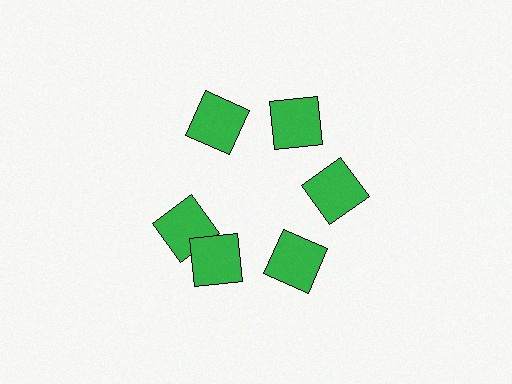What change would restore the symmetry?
The symmetry would be restored by rotating it back into even spacing with its neighbors so that all 6 squares sit at equal angles and equal distance from the center.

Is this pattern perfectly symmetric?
No. The 6 green squares are arranged in a ring, but one element near the 9 o'clock position is rotated out of alignment along the ring, breaking the 6-fold rotational symmetry.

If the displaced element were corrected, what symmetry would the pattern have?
It would have 6-fold rotational symmetry — the pattern would map onto itself every 60 degrees.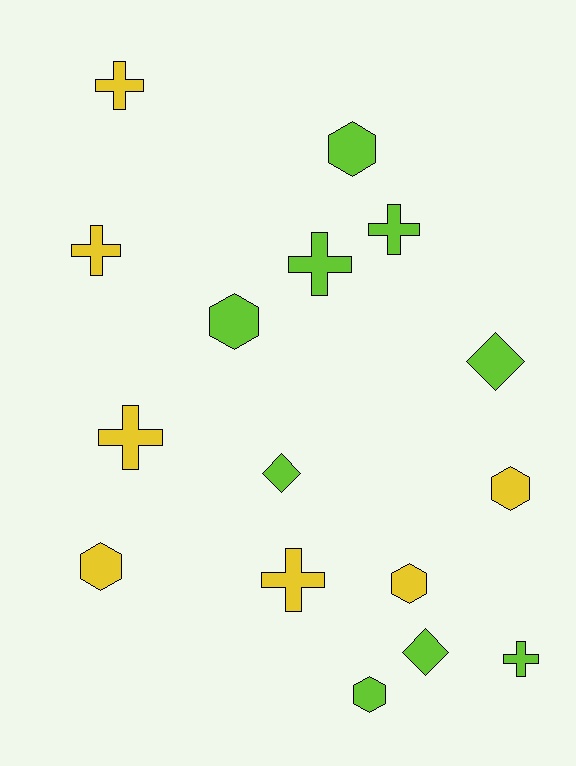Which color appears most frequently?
Lime, with 9 objects.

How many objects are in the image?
There are 16 objects.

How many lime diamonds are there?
There are 3 lime diamonds.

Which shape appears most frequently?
Cross, with 7 objects.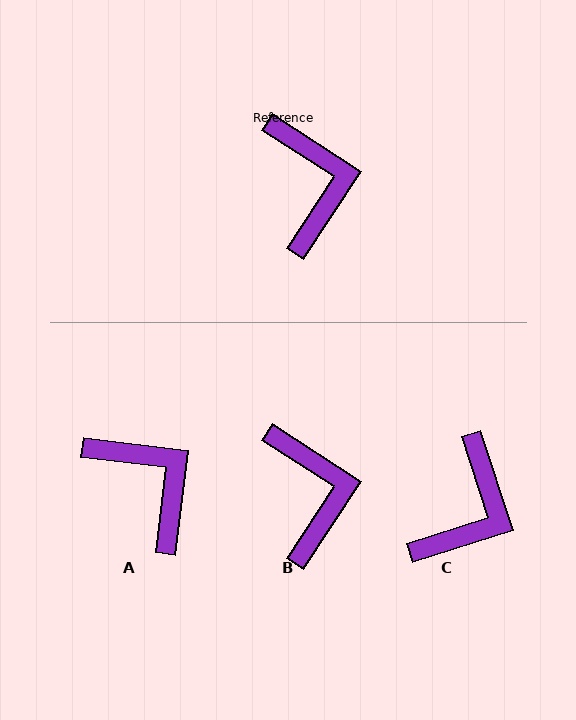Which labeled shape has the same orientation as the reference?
B.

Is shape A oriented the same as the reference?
No, it is off by about 26 degrees.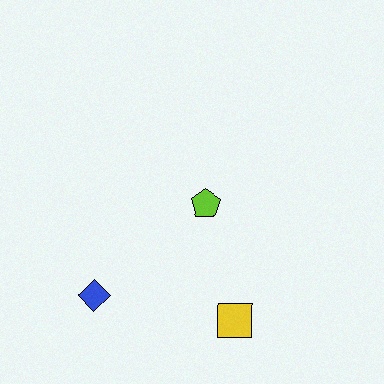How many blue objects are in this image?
There is 1 blue object.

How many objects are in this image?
There are 3 objects.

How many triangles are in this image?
There are no triangles.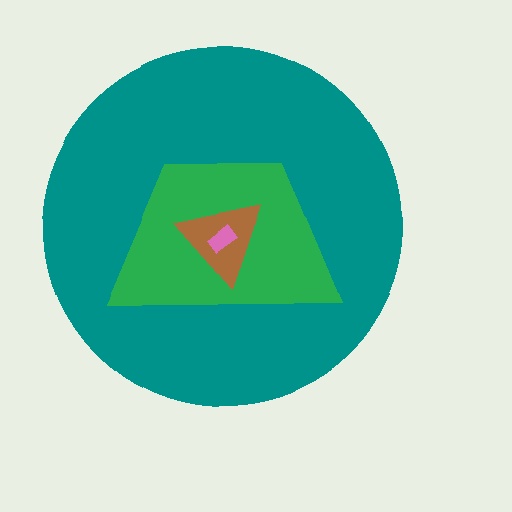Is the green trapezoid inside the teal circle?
Yes.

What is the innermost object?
The pink rectangle.